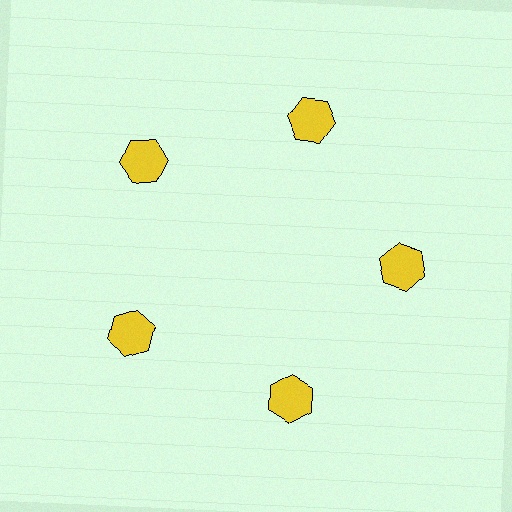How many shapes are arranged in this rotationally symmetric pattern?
There are 5 shapes, arranged in 5 groups of 1.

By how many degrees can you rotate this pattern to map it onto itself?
The pattern maps onto itself every 72 degrees of rotation.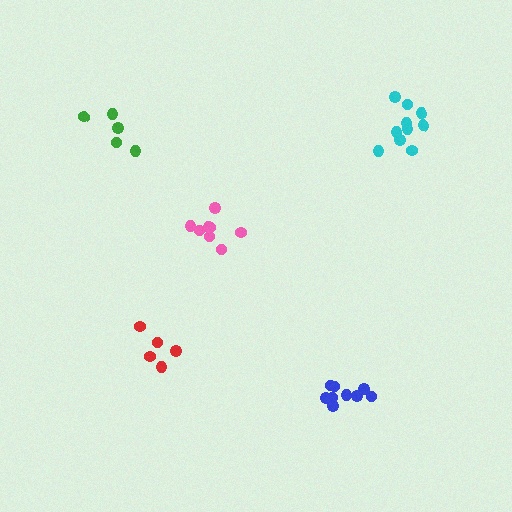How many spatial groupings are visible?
There are 5 spatial groupings.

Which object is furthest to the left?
The green cluster is leftmost.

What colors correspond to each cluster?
The clusters are colored: blue, red, cyan, pink, green.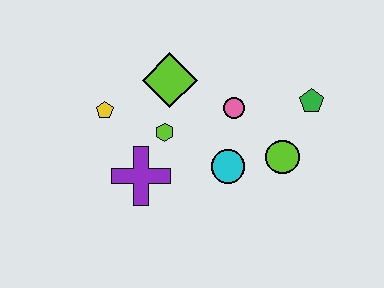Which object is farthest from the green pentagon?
The yellow pentagon is farthest from the green pentagon.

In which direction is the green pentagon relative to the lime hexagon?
The green pentagon is to the right of the lime hexagon.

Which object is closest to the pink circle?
The cyan circle is closest to the pink circle.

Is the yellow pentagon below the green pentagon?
Yes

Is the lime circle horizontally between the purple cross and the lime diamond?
No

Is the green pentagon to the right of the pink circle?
Yes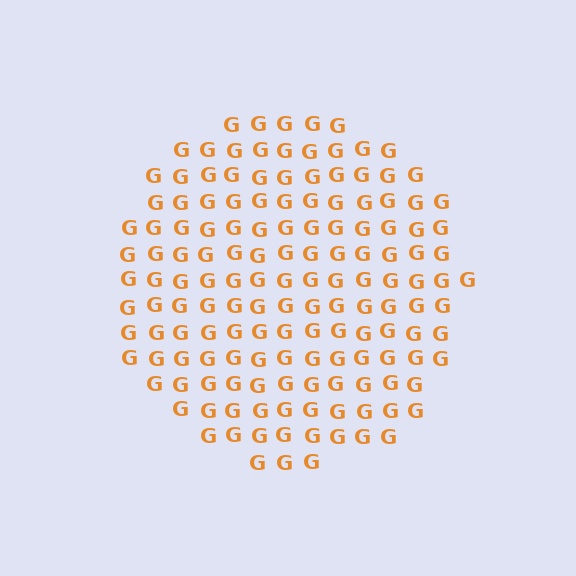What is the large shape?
The large shape is a circle.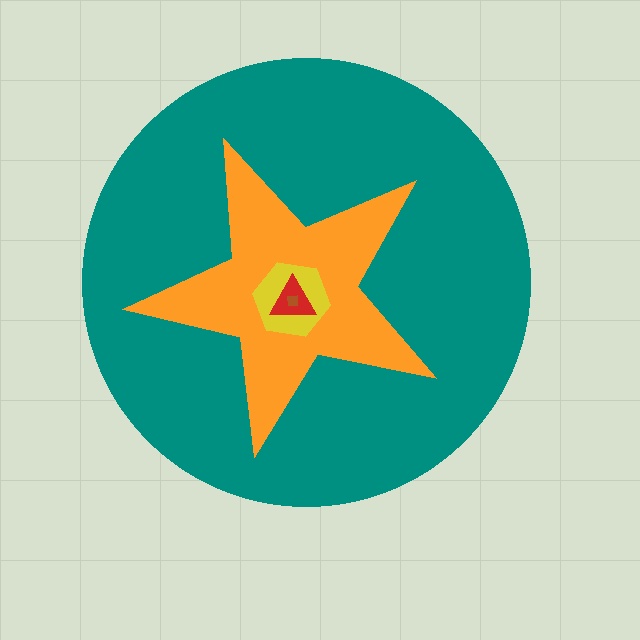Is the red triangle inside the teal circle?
Yes.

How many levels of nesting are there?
5.